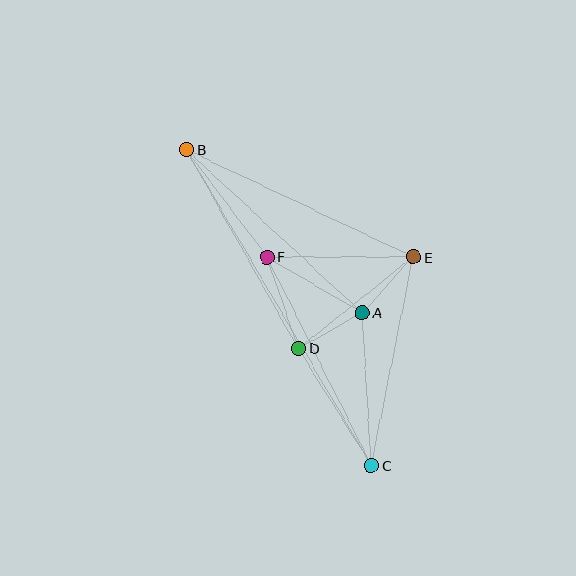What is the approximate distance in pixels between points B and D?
The distance between B and D is approximately 228 pixels.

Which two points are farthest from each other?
Points B and C are farthest from each other.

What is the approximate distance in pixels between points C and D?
The distance between C and D is approximately 138 pixels.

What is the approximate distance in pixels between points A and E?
The distance between A and E is approximately 76 pixels.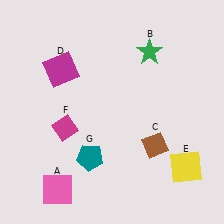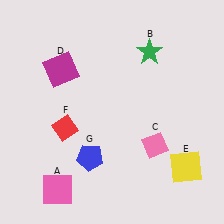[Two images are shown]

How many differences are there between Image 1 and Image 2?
There are 3 differences between the two images.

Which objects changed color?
C changed from brown to pink. F changed from magenta to red. G changed from teal to blue.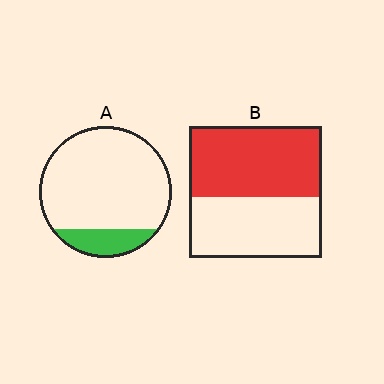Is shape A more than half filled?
No.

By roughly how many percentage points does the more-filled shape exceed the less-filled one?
By roughly 40 percentage points (B over A).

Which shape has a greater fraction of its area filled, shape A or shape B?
Shape B.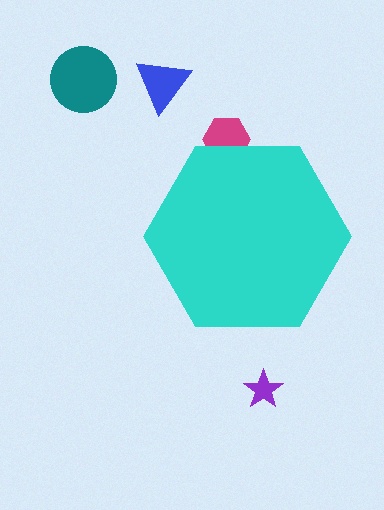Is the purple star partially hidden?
No, the purple star is fully visible.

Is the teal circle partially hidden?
No, the teal circle is fully visible.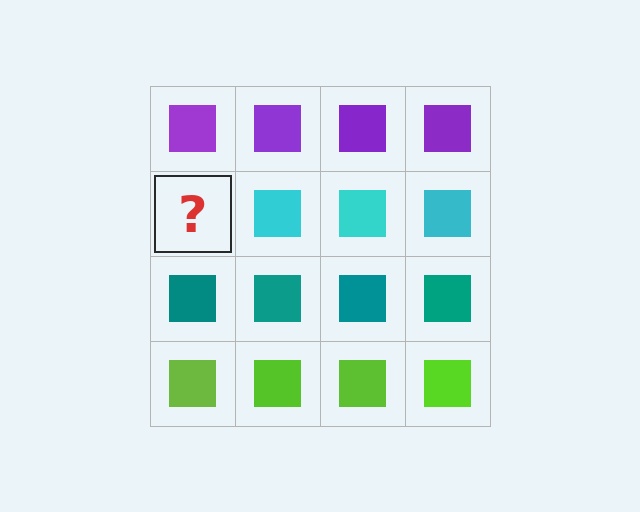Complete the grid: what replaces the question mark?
The question mark should be replaced with a cyan square.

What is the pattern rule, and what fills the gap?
The rule is that each row has a consistent color. The gap should be filled with a cyan square.